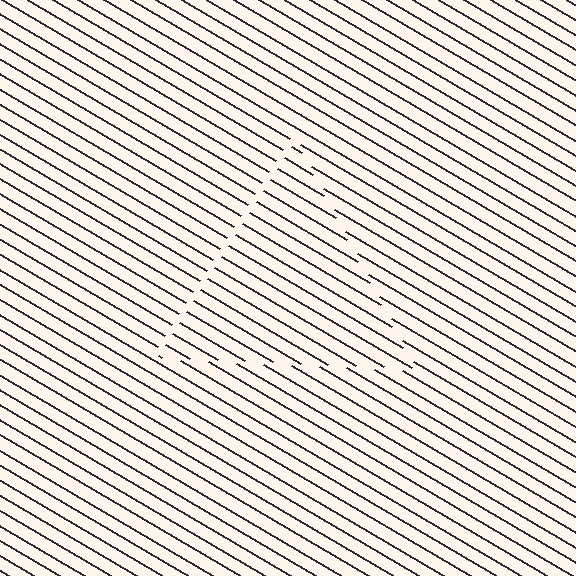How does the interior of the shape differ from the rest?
The interior of the shape contains the same grating, shifted by half a period — the contour is defined by the phase discontinuity where line-ends from the inner and outer gratings abut.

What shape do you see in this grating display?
An illusory triangle. The interior of the shape contains the same grating, shifted by half a period — the contour is defined by the phase discontinuity where line-ends from the inner and outer gratings abut.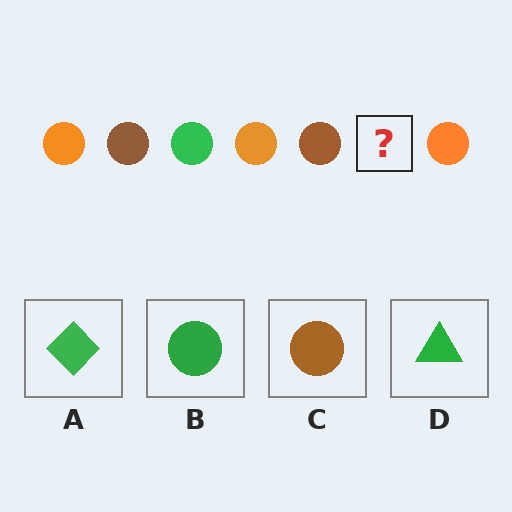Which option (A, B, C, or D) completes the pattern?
B.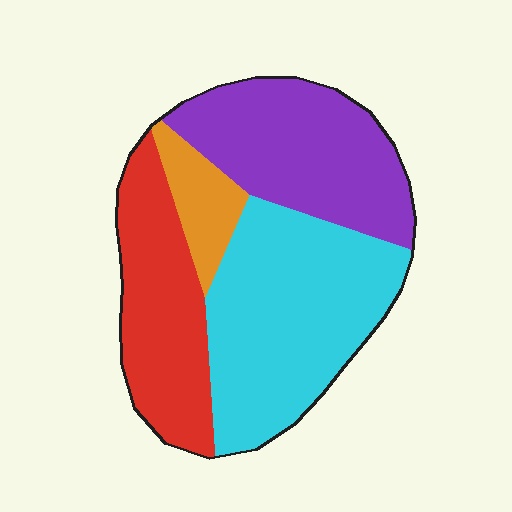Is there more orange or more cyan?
Cyan.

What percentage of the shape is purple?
Purple covers around 30% of the shape.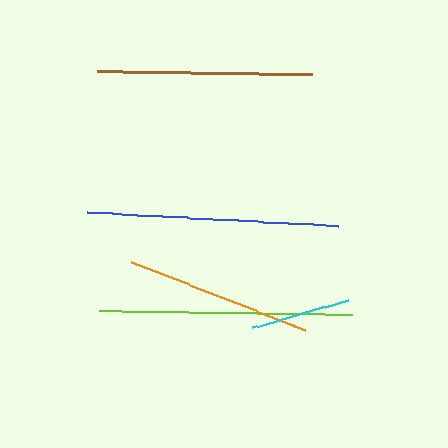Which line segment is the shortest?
The cyan line is the shortest at approximately 100 pixels.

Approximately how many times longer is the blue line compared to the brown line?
The blue line is approximately 1.2 times the length of the brown line.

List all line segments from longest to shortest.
From longest to shortest: lime, blue, brown, orange, cyan.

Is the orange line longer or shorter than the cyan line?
The orange line is longer than the cyan line.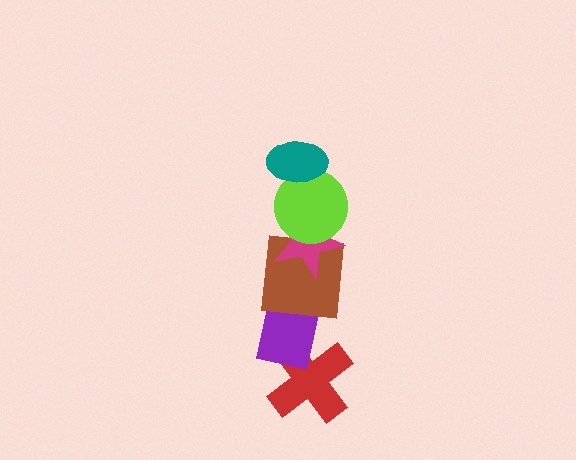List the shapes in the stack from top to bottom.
From top to bottom: the teal ellipse, the lime circle, the magenta star, the brown square, the purple rectangle, the red cross.